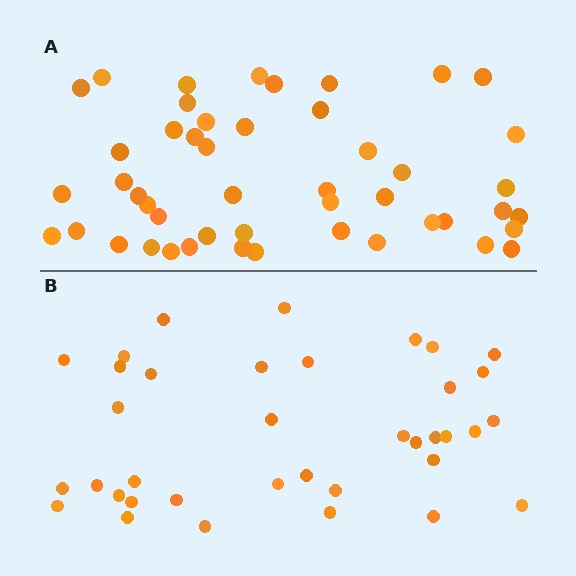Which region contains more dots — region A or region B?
Region A (the top region) has more dots.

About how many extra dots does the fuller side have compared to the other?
Region A has roughly 12 or so more dots than region B.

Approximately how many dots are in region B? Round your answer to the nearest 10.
About 40 dots. (The exact count is 37, which rounds to 40.)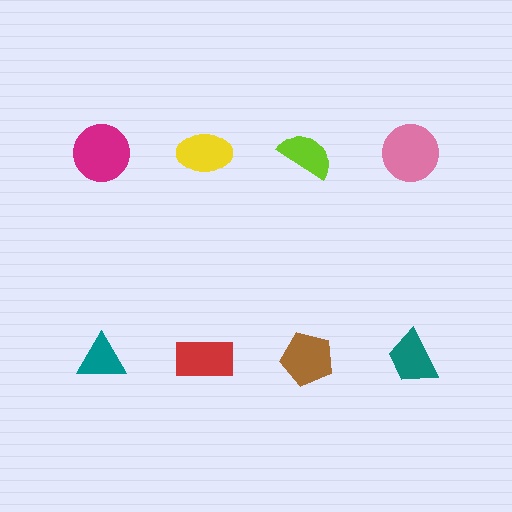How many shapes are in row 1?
4 shapes.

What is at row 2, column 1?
A teal triangle.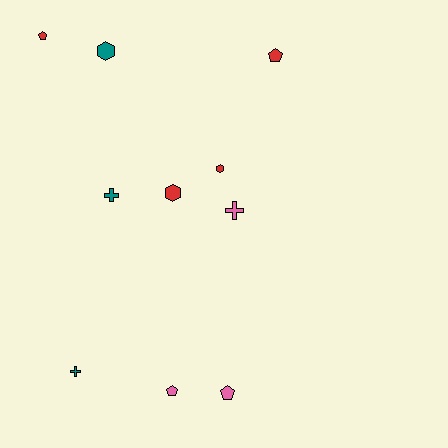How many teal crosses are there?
There are 2 teal crosses.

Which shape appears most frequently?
Pentagon, with 4 objects.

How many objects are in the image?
There are 10 objects.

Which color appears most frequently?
Red, with 4 objects.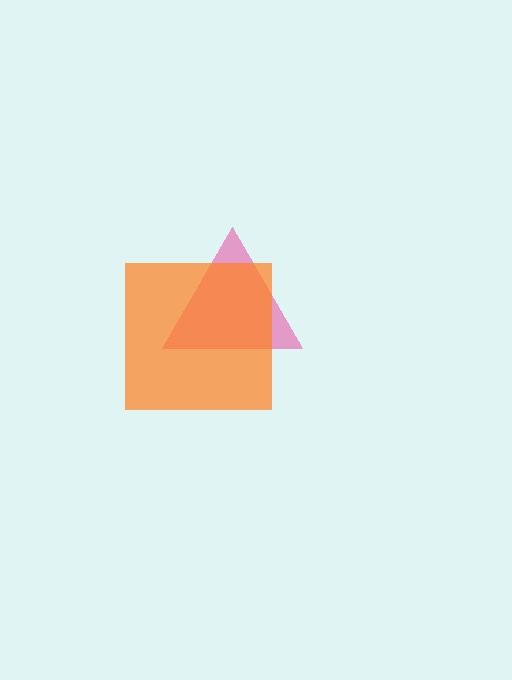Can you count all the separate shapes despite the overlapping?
Yes, there are 2 separate shapes.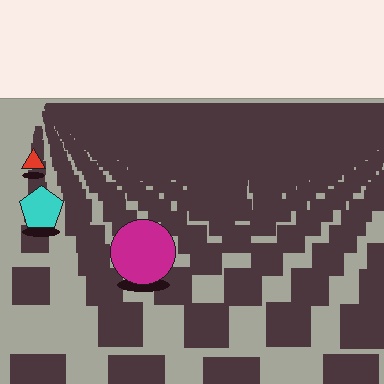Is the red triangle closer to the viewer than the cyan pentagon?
No. The cyan pentagon is closer — you can tell from the texture gradient: the ground texture is coarser near it.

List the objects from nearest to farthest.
From nearest to farthest: the magenta circle, the cyan pentagon, the red triangle.